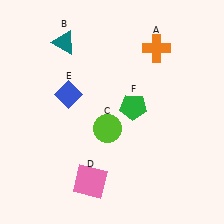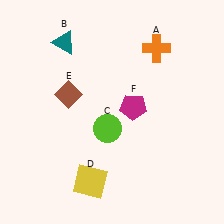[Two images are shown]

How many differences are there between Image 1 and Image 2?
There are 3 differences between the two images.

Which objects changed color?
D changed from pink to yellow. E changed from blue to brown. F changed from green to magenta.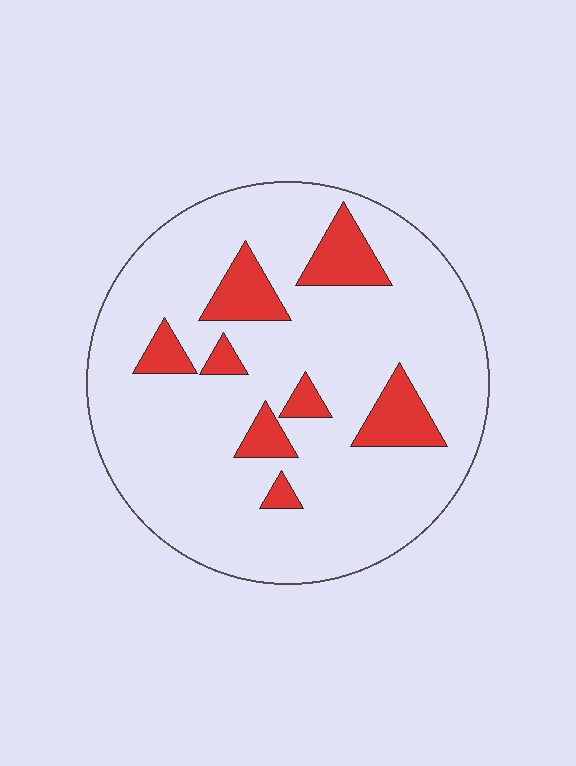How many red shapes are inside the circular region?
8.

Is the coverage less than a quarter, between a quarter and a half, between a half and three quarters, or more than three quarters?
Less than a quarter.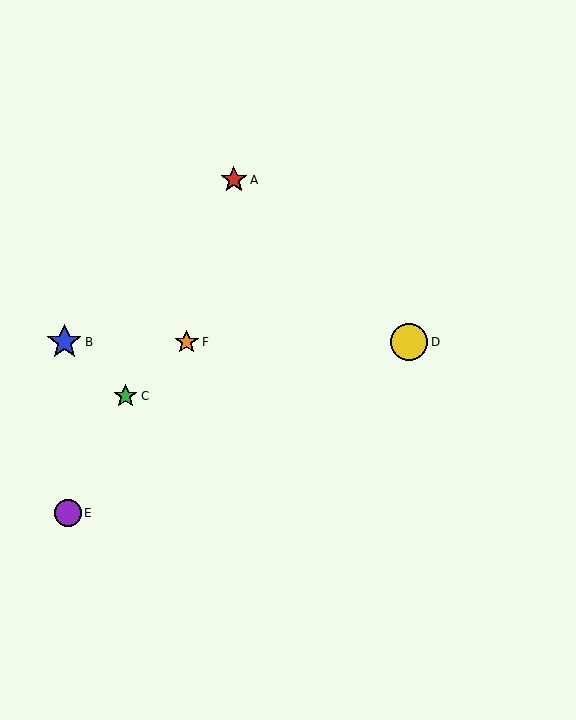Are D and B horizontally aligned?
Yes, both are at y≈342.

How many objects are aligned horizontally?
3 objects (B, D, F) are aligned horizontally.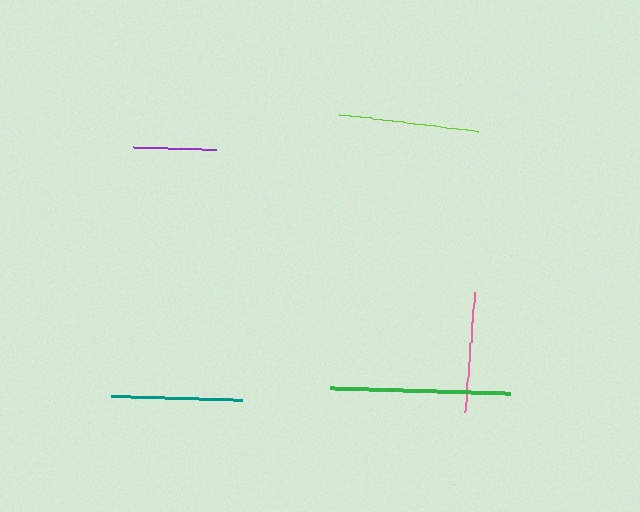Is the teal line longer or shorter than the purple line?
The teal line is longer than the purple line.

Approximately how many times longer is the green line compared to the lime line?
The green line is approximately 1.3 times the length of the lime line.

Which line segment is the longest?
The green line is the longest at approximately 181 pixels.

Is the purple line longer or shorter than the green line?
The green line is longer than the purple line.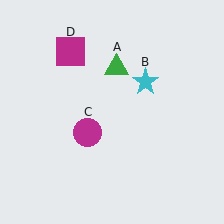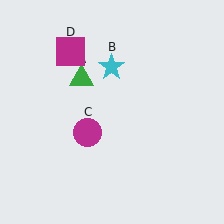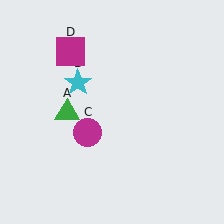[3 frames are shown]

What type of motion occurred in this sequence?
The green triangle (object A), cyan star (object B) rotated counterclockwise around the center of the scene.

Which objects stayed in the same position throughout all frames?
Magenta circle (object C) and magenta square (object D) remained stationary.